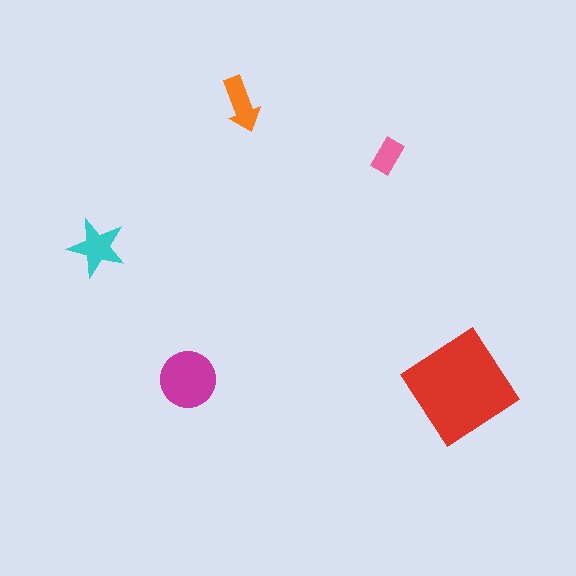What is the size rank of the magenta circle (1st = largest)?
2nd.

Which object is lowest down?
The red diamond is bottommost.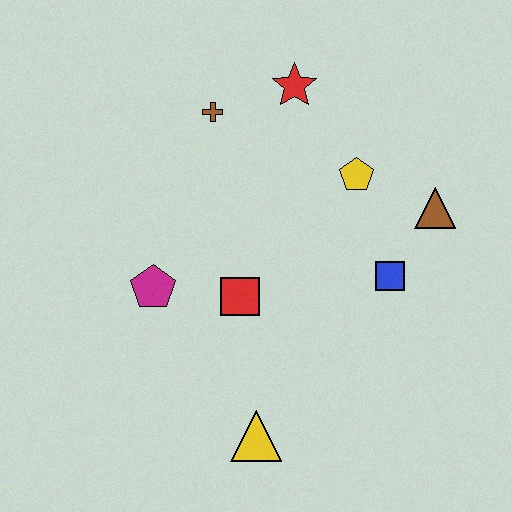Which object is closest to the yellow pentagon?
The brown triangle is closest to the yellow pentagon.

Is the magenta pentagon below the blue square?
Yes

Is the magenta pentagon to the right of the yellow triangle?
No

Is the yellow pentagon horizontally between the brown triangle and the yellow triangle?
Yes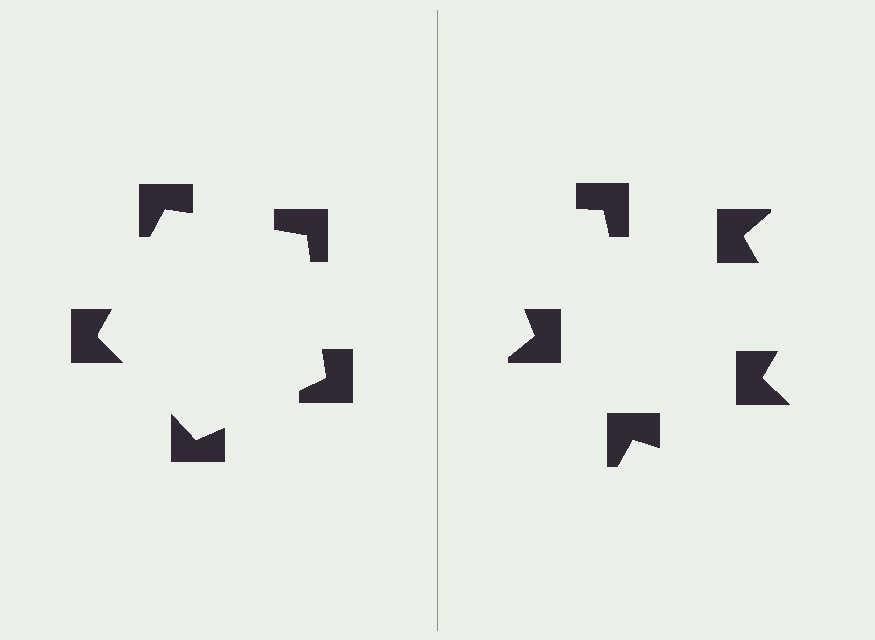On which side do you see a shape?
An illusory pentagon appears on the left side. On the right side the wedge cuts are rotated, so no coherent shape forms.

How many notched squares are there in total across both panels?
10 — 5 on each side.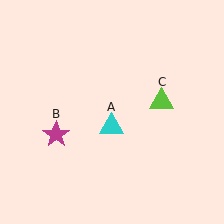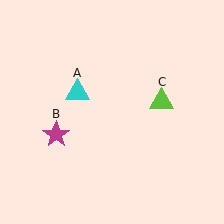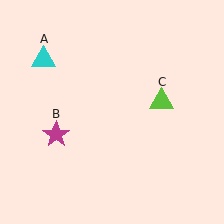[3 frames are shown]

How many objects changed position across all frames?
1 object changed position: cyan triangle (object A).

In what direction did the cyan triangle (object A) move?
The cyan triangle (object A) moved up and to the left.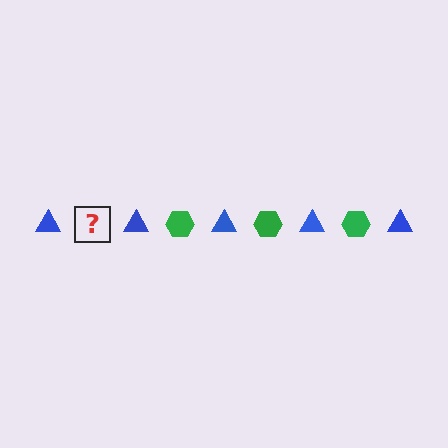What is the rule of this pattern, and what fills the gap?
The rule is that the pattern alternates between blue triangle and green hexagon. The gap should be filled with a green hexagon.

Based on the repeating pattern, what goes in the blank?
The blank should be a green hexagon.